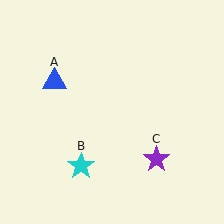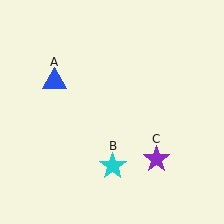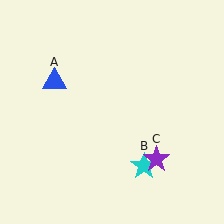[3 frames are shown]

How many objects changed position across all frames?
1 object changed position: cyan star (object B).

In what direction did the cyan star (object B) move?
The cyan star (object B) moved right.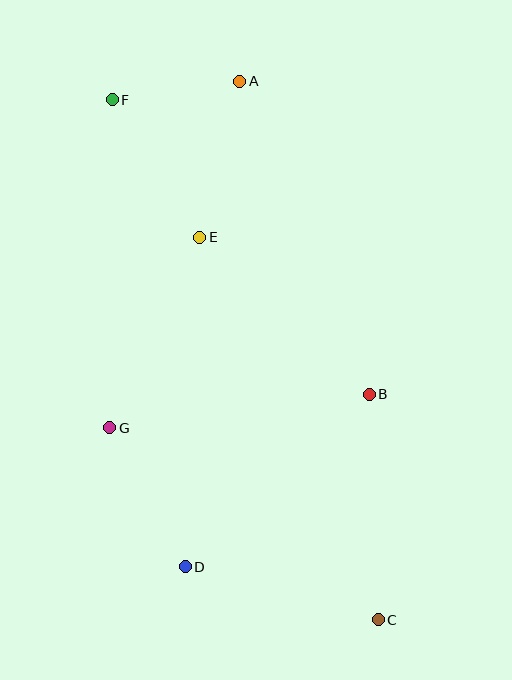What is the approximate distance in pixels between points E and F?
The distance between E and F is approximately 163 pixels.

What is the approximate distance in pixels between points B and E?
The distance between B and E is approximately 231 pixels.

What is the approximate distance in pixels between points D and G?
The distance between D and G is approximately 158 pixels.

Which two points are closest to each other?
Points A and F are closest to each other.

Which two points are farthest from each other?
Points C and F are farthest from each other.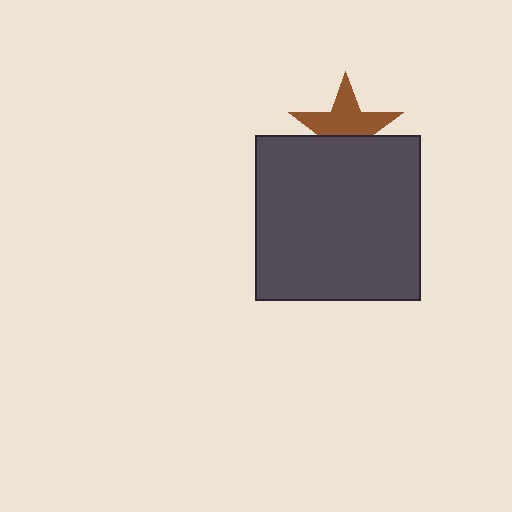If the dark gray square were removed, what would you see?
You would see the complete brown star.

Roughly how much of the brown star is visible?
About half of it is visible (roughly 60%).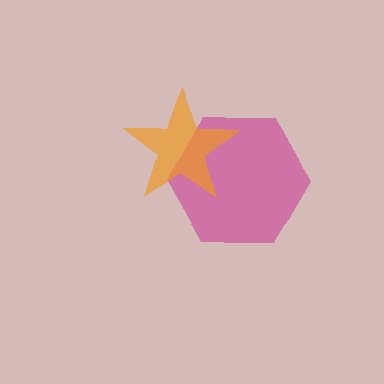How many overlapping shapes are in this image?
There are 2 overlapping shapes in the image.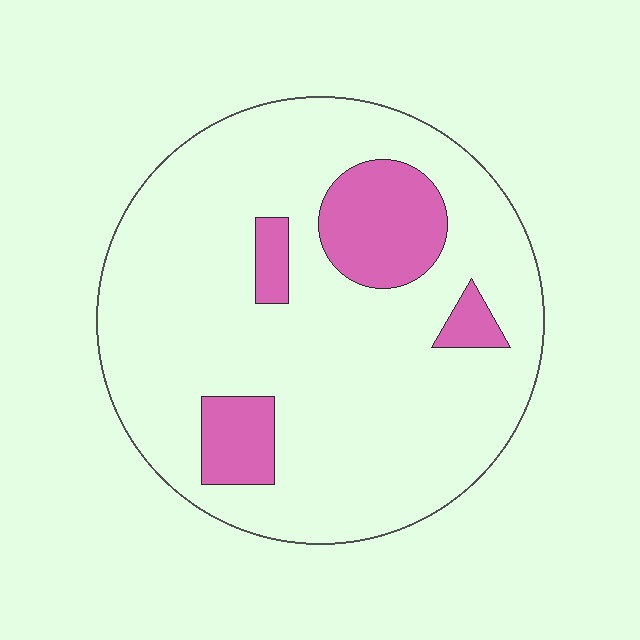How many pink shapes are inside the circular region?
4.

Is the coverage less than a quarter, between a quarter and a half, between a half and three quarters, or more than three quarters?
Less than a quarter.